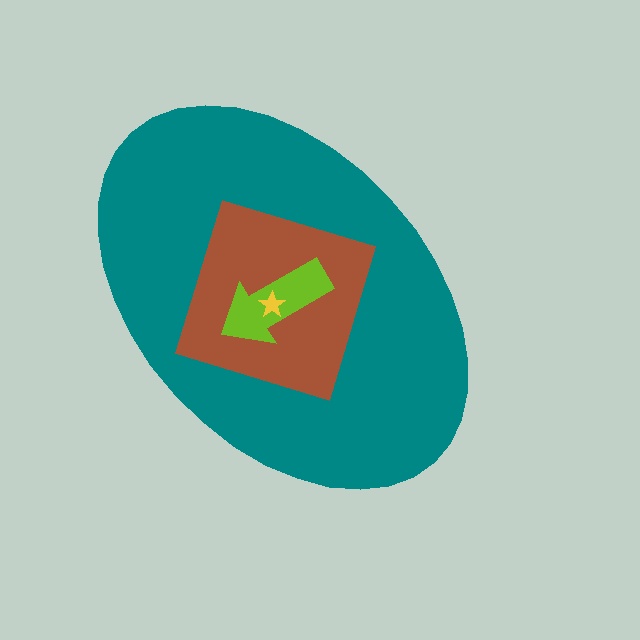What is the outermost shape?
The teal ellipse.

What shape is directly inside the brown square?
The lime arrow.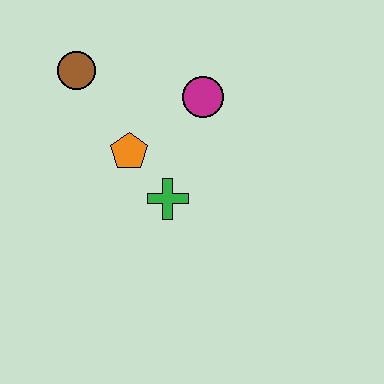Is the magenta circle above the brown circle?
No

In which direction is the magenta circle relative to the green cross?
The magenta circle is above the green cross.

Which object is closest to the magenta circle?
The orange pentagon is closest to the magenta circle.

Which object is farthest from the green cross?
The brown circle is farthest from the green cross.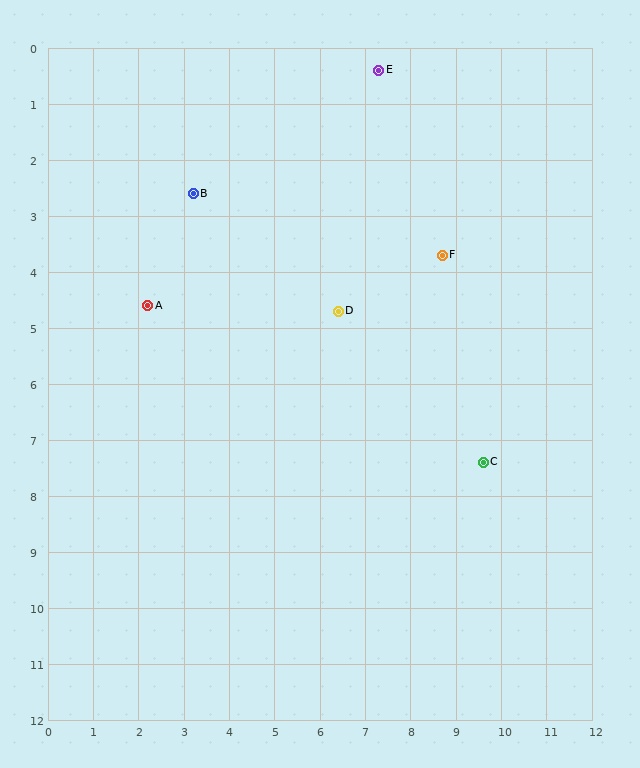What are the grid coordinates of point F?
Point F is at approximately (8.7, 3.7).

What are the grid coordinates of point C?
Point C is at approximately (9.6, 7.4).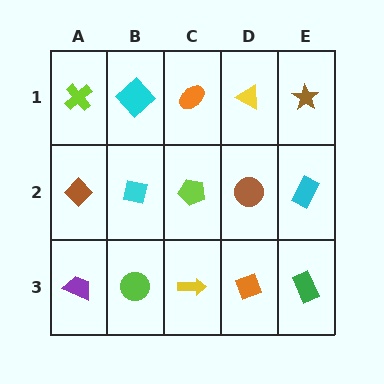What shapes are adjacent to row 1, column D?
A brown circle (row 2, column D), an orange ellipse (row 1, column C), a brown star (row 1, column E).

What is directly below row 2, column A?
A purple trapezoid.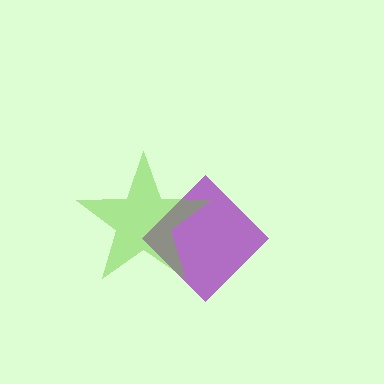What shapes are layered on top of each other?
The layered shapes are: a purple diamond, a lime star.